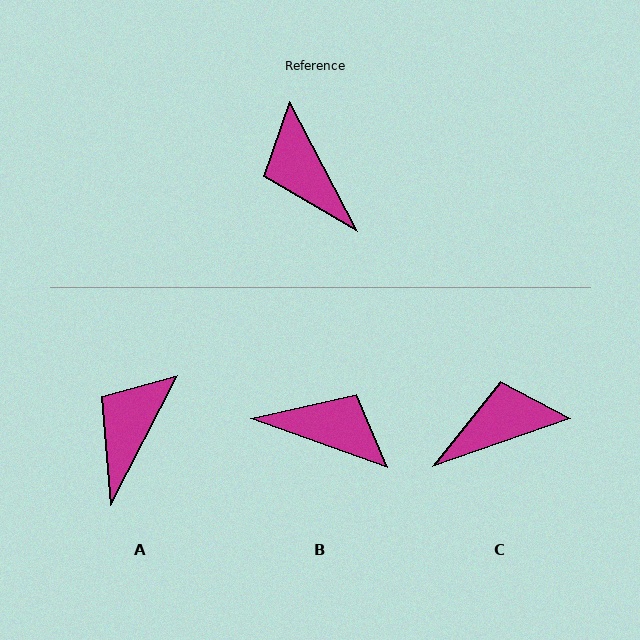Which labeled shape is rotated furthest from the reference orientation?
B, about 138 degrees away.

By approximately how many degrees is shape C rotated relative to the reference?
Approximately 98 degrees clockwise.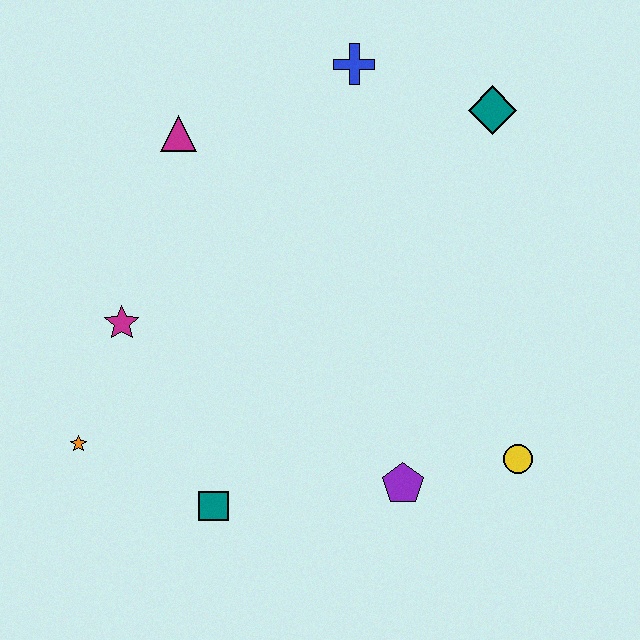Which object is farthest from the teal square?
The teal diamond is farthest from the teal square.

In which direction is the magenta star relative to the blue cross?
The magenta star is below the blue cross.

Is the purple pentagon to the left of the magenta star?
No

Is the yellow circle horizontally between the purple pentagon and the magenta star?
No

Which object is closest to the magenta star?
The orange star is closest to the magenta star.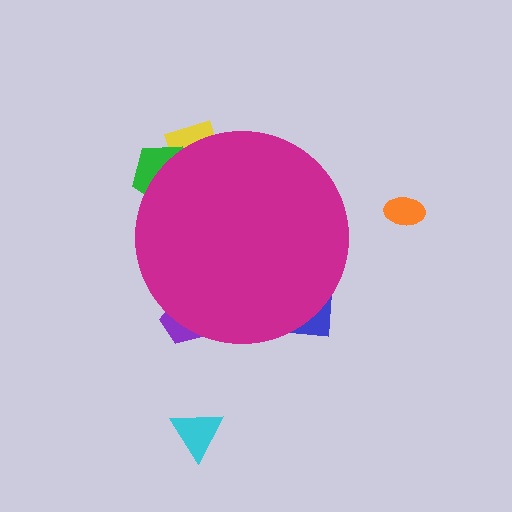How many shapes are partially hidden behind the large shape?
4 shapes are partially hidden.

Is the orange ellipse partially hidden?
No, the orange ellipse is fully visible.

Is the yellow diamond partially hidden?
Yes, the yellow diamond is partially hidden behind the magenta circle.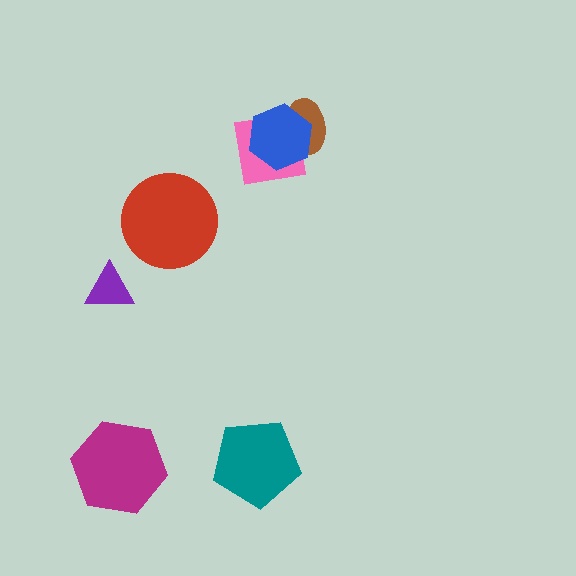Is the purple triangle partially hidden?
No, no other shape covers it.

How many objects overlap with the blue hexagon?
2 objects overlap with the blue hexagon.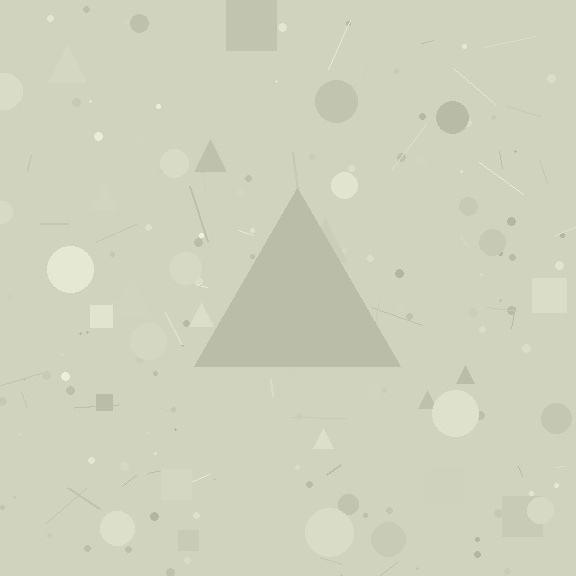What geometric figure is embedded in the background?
A triangle is embedded in the background.